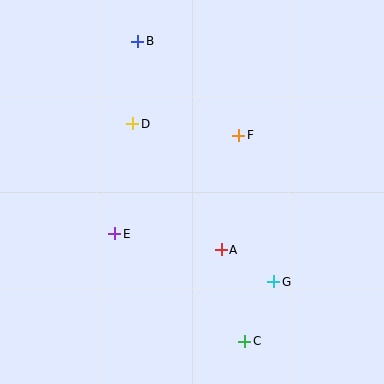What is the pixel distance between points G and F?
The distance between G and F is 151 pixels.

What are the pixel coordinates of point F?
Point F is at (239, 135).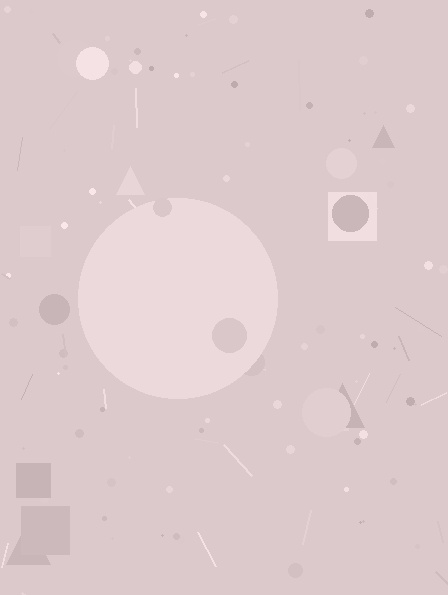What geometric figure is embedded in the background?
A circle is embedded in the background.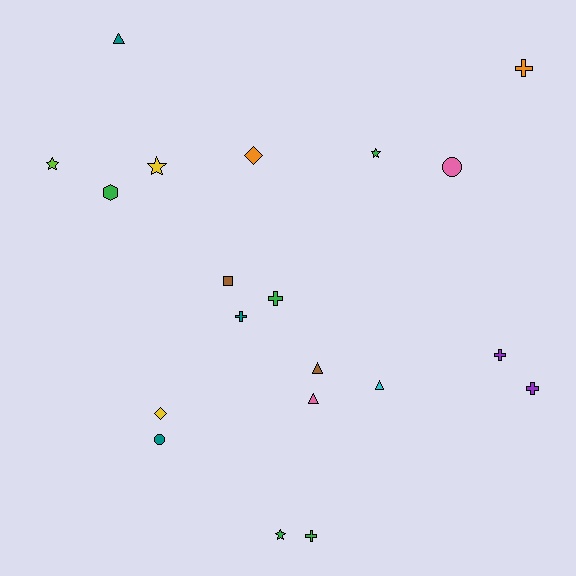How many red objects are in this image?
There are no red objects.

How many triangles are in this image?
There are 4 triangles.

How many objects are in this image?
There are 20 objects.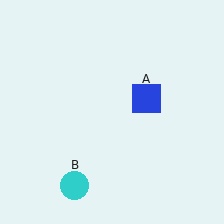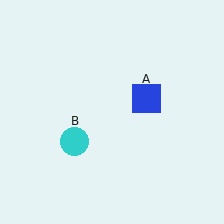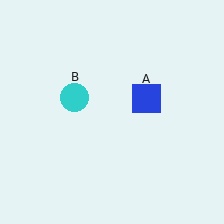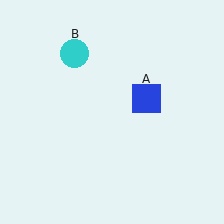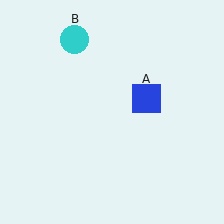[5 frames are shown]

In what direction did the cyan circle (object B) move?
The cyan circle (object B) moved up.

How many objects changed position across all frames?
1 object changed position: cyan circle (object B).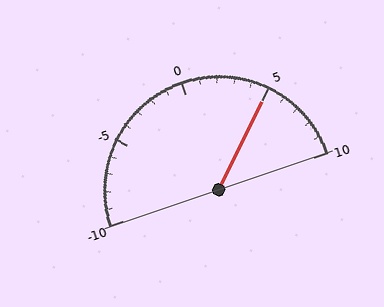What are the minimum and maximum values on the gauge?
The gauge ranges from -10 to 10.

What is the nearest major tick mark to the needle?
The nearest major tick mark is 5.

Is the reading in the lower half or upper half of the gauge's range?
The reading is in the upper half of the range (-10 to 10).